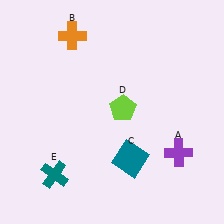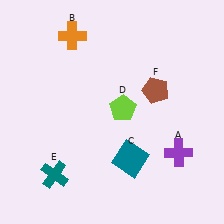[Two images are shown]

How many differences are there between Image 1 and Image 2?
There is 1 difference between the two images.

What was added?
A brown pentagon (F) was added in Image 2.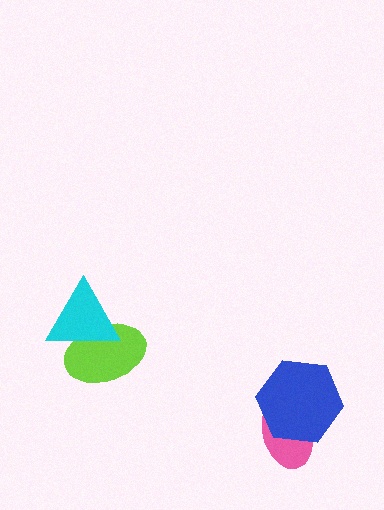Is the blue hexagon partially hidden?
No, no other shape covers it.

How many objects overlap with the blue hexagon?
1 object overlaps with the blue hexagon.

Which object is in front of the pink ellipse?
The blue hexagon is in front of the pink ellipse.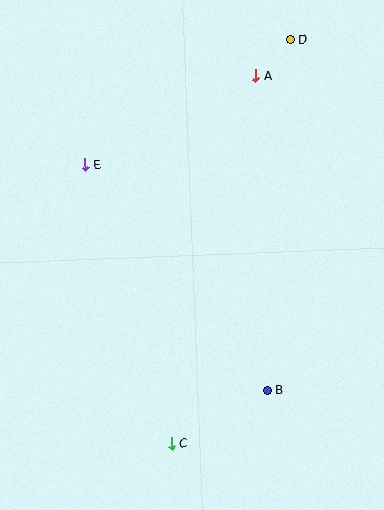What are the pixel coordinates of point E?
Point E is at (85, 165).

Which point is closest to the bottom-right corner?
Point B is closest to the bottom-right corner.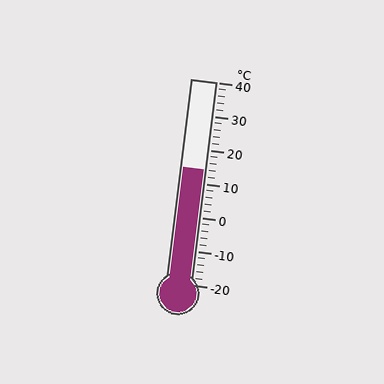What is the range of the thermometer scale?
The thermometer scale ranges from -20°C to 40°C.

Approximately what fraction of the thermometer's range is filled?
The thermometer is filled to approximately 55% of its range.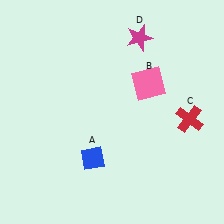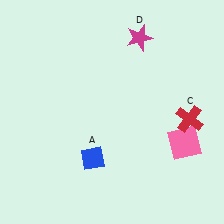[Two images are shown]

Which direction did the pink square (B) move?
The pink square (B) moved down.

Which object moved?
The pink square (B) moved down.